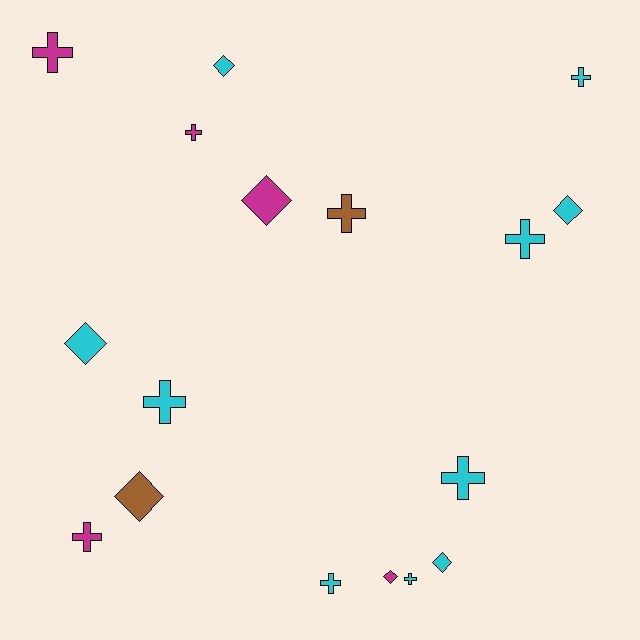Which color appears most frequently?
Cyan, with 10 objects.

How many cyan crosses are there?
There are 6 cyan crosses.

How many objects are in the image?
There are 17 objects.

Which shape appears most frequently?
Cross, with 10 objects.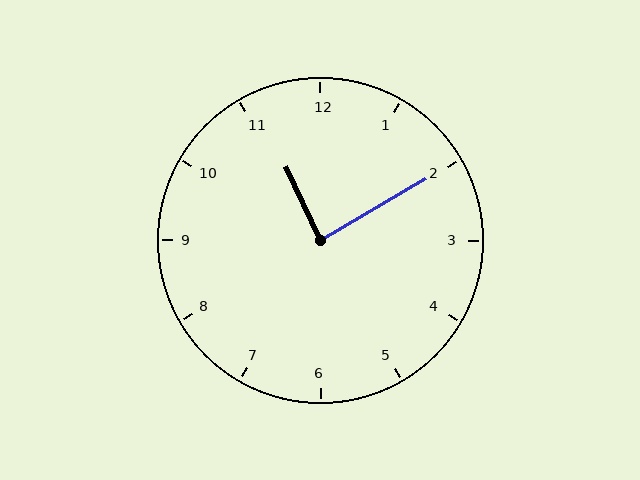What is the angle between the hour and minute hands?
Approximately 85 degrees.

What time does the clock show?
11:10.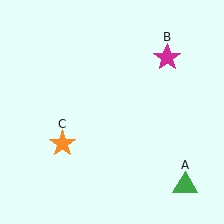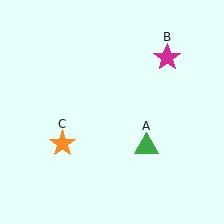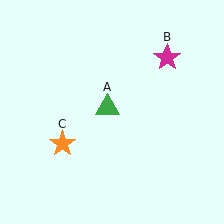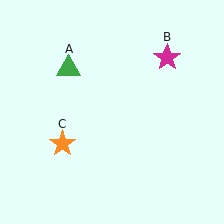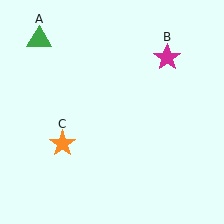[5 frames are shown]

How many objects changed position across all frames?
1 object changed position: green triangle (object A).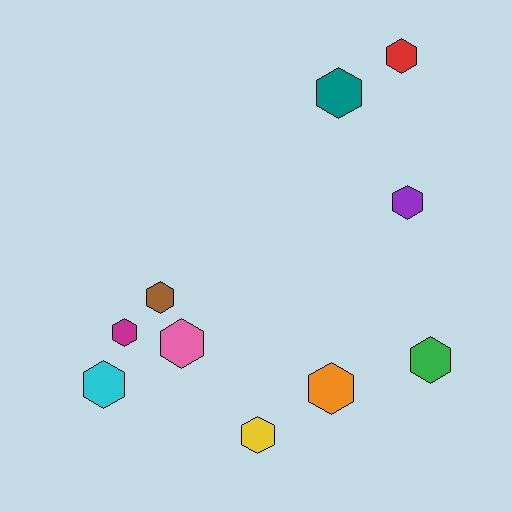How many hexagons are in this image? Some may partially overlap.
There are 10 hexagons.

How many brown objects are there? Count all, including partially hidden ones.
There is 1 brown object.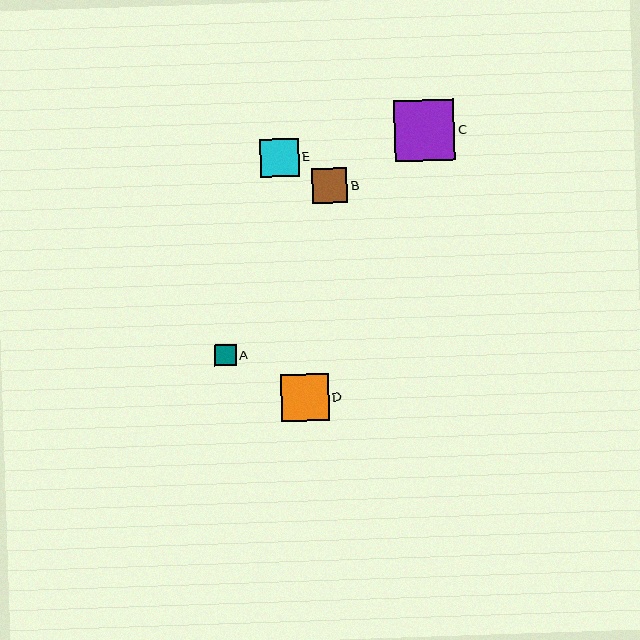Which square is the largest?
Square C is the largest with a size of approximately 60 pixels.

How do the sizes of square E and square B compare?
Square E and square B are approximately the same size.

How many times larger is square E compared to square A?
Square E is approximately 1.8 times the size of square A.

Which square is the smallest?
Square A is the smallest with a size of approximately 22 pixels.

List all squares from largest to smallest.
From largest to smallest: C, D, E, B, A.